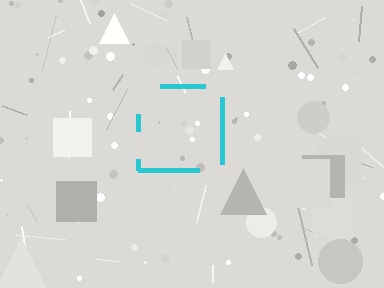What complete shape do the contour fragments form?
The contour fragments form a square.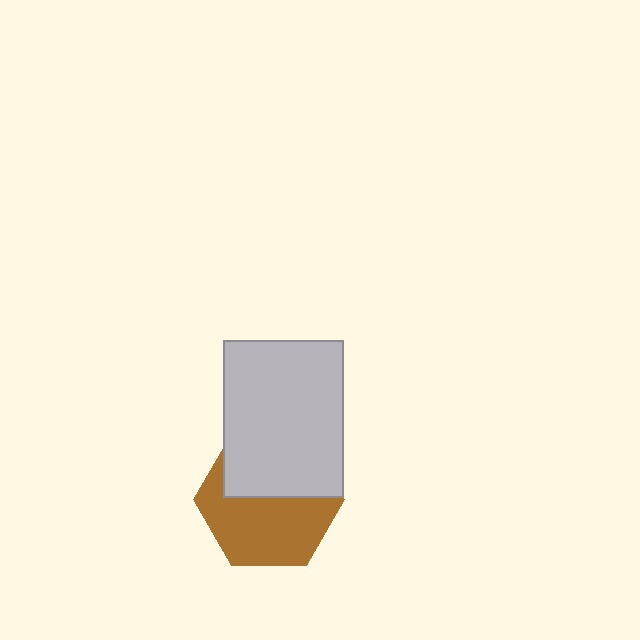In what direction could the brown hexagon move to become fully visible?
The brown hexagon could move down. That would shift it out from behind the light gray rectangle entirely.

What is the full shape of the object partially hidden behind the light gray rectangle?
The partially hidden object is a brown hexagon.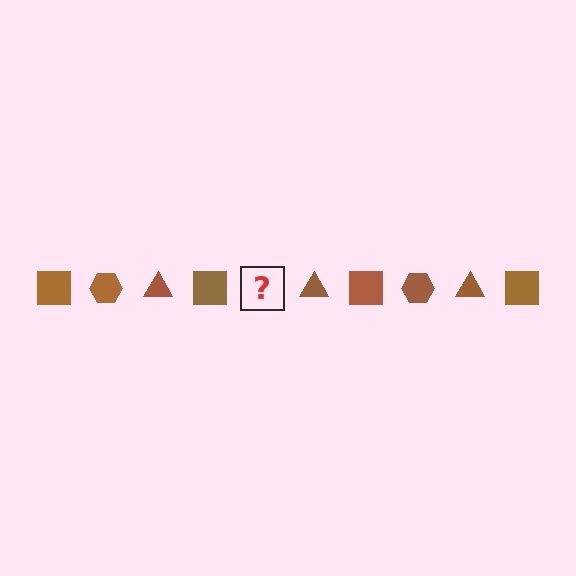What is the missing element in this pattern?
The missing element is a brown hexagon.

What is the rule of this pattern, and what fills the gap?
The rule is that the pattern cycles through square, hexagon, triangle shapes in brown. The gap should be filled with a brown hexagon.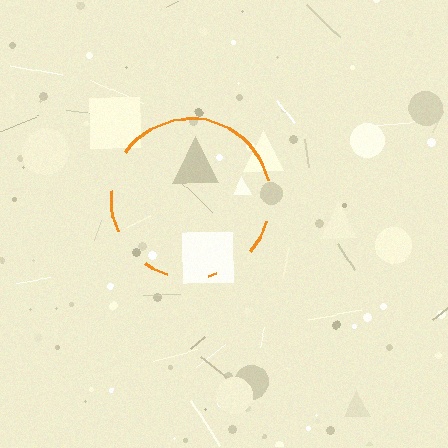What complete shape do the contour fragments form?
The contour fragments form a circle.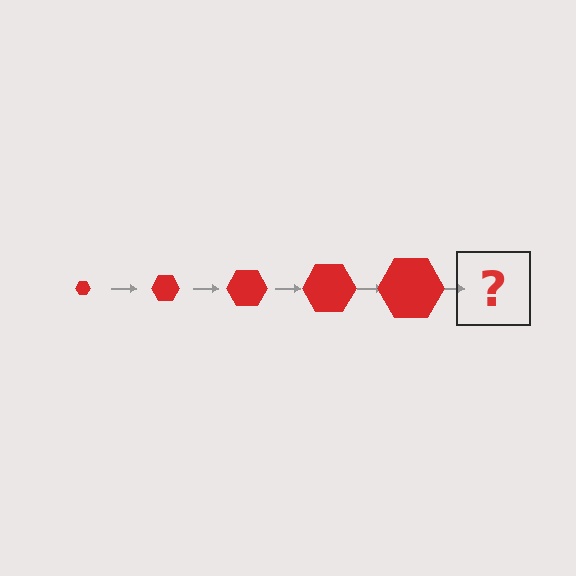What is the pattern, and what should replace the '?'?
The pattern is that the hexagon gets progressively larger each step. The '?' should be a red hexagon, larger than the previous one.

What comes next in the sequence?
The next element should be a red hexagon, larger than the previous one.